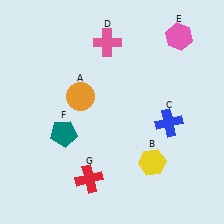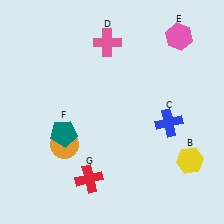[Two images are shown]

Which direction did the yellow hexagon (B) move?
The yellow hexagon (B) moved right.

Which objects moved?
The objects that moved are: the orange circle (A), the yellow hexagon (B).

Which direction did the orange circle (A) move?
The orange circle (A) moved down.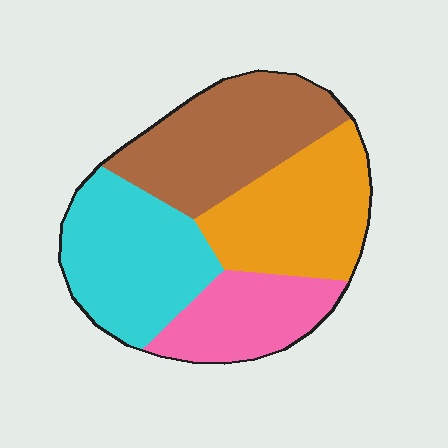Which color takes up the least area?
Pink, at roughly 20%.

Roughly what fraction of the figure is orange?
Orange covers about 25% of the figure.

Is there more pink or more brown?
Brown.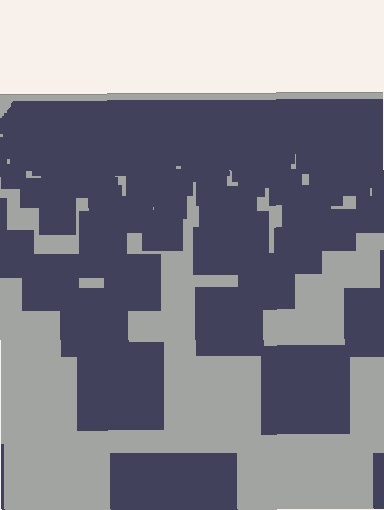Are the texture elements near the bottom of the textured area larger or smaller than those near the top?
Larger. Near the bottom, elements are closer to the viewer and appear at a bigger on-screen size.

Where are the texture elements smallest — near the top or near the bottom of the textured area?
Near the top.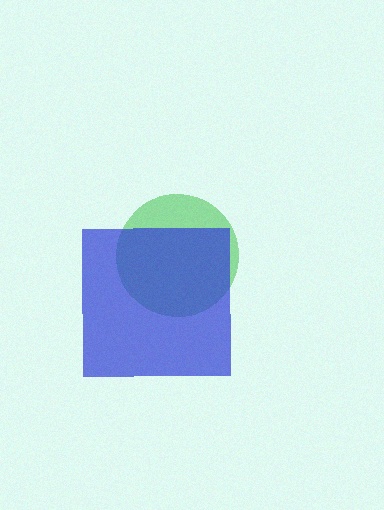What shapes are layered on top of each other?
The layered shapes are: a green circle, a blue square.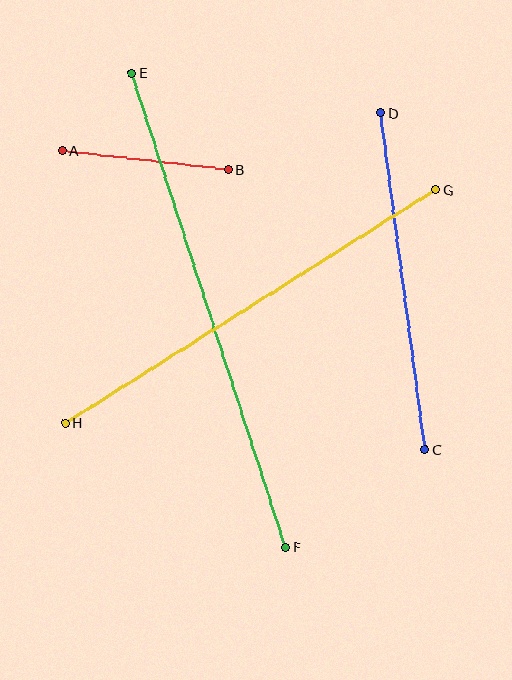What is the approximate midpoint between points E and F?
The midpoint is at approximately (209, 310) pixels.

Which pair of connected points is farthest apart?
Points E and F are farthest apart.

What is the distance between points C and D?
The distance is approximately 340 pixels.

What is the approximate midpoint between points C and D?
The midpoint is at approximately (403, 281) pixels.